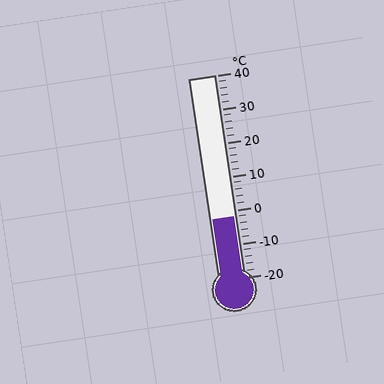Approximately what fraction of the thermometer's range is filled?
The thermometer is filled to approximately 30% of its range.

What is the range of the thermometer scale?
The thermometer scale ranges from -20°C to 40°C.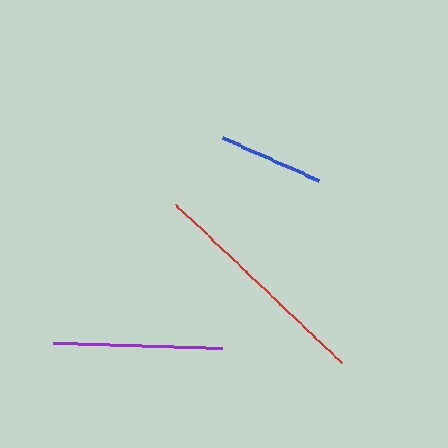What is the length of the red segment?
The red segment is approximately 229 pixels long.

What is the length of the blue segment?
The blue segment is approximately 106 pixels long.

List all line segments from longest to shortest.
From longest to shortest: red, purple, blue.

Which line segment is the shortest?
The blue line is the shortest at approximately 106 pixels.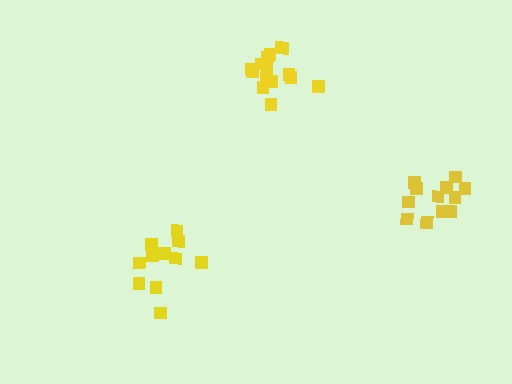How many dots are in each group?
Group 1: 15 dots, Group 2: 13 dots, Group 3: 11 dots (39 total).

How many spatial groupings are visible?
There are 3 spatial groupings.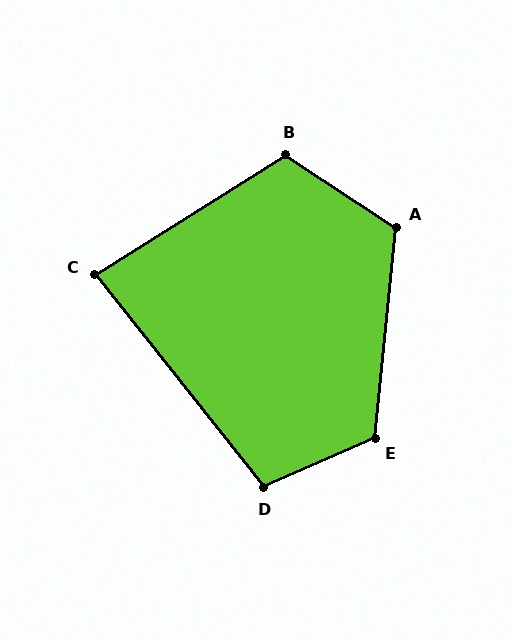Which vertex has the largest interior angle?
E, at approximately 120 degrees.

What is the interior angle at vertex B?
Approximately 115 degrees (obtuse).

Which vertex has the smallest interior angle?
C, at approximately 84 degrees.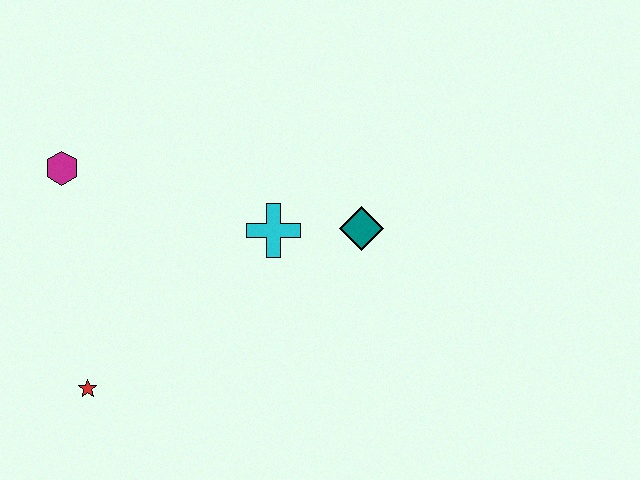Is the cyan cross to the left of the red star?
No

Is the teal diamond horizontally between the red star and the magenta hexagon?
No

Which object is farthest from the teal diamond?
The red star is farthest from the teal diamond.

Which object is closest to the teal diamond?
The cyan cross is closest to the teal diamond.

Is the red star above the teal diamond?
No